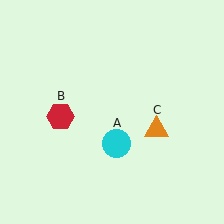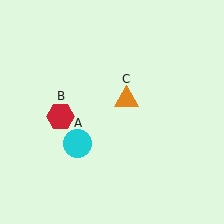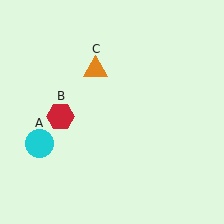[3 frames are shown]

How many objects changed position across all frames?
2 objects changed position: cyan circle (object A), orange triangle (object C).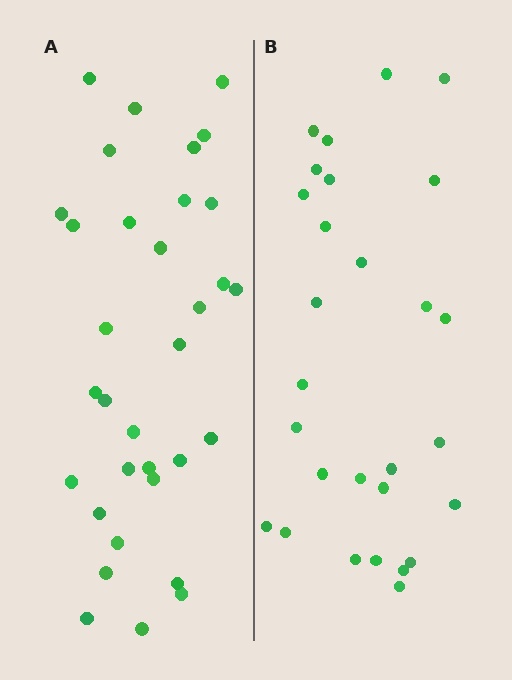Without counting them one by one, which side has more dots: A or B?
Region A (the left region) has more dots.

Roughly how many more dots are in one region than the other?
Region A has about 5 more dots than region B.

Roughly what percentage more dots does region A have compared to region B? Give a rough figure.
About 20% more.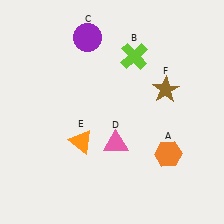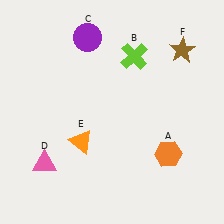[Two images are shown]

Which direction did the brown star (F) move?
The brown star (F) moved up.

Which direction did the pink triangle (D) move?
The pink triangle (D) moved left.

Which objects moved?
The objects that moved are: the pink triangle (D), the brown star (F).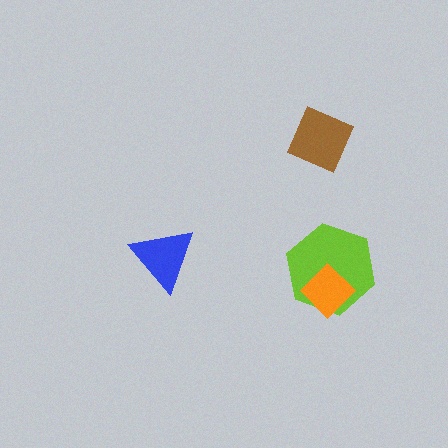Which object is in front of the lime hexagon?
The orange diamond is in front of the lime hexagon.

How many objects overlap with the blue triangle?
0 objects overlap with the blue triangle.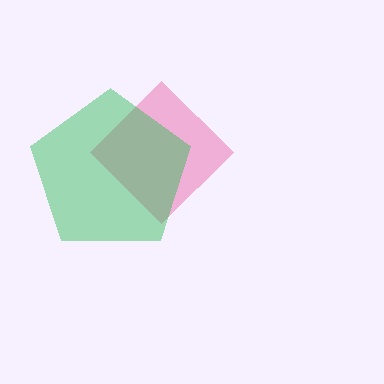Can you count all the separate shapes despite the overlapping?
Yes, there are 2 separate shapes.